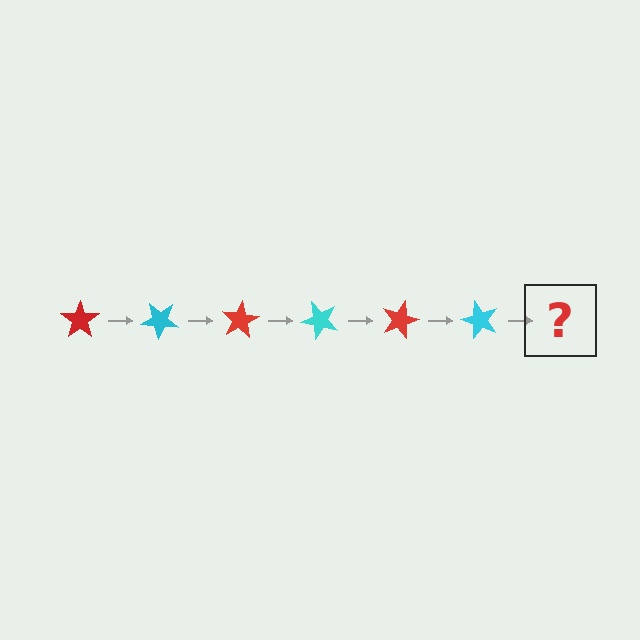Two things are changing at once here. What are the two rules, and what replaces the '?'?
The two rules are that it rotates 40 degrees each step and the color cycles through red and cyan. The '?' should be a red star, rotated 240 degrees from the start.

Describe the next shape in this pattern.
It should be a red star, rotated 240 degrees from the start.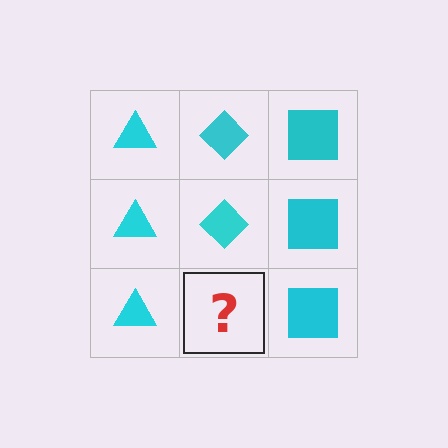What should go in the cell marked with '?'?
The missing cell should contain a cyan diamond.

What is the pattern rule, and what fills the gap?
The rule is that each column has a consistent shape. The gap should be filled with a cyan diamond.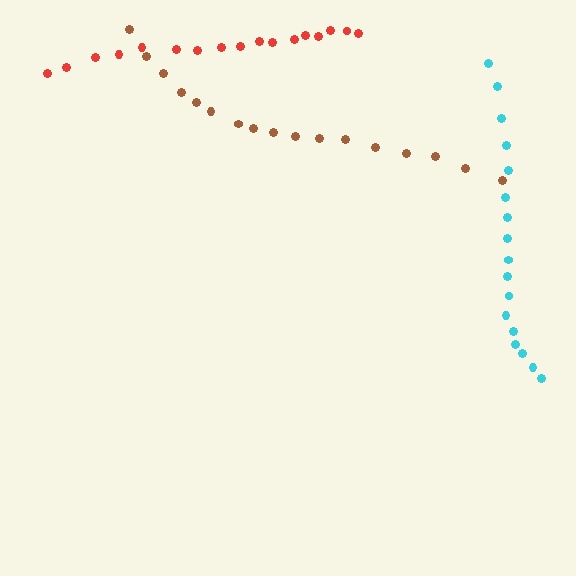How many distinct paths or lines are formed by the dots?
There are 3 distinct paths.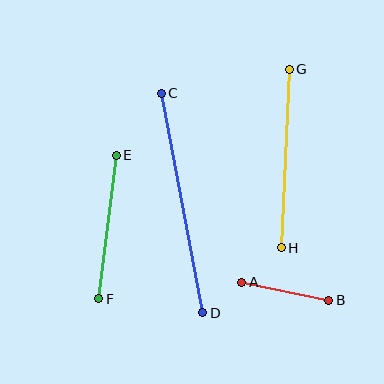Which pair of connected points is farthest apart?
Points C and D are farthest apart.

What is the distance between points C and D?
The distance is approximately 223 pixels.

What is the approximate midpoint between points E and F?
The midpoint is at approximately (107, 227) pixels.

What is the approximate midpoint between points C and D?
The midpoint is at approximately (182, 203) pixels.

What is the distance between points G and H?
The distance is approximately 178 pixels.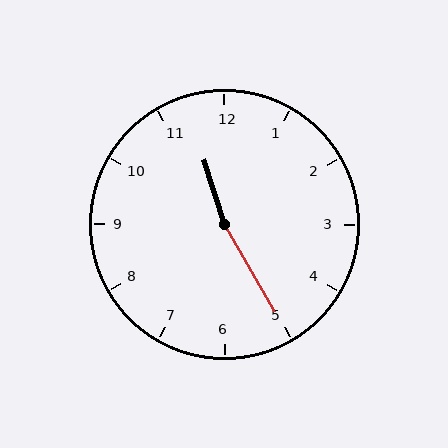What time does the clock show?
11:25.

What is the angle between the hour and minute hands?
Approximately 168 degrees.